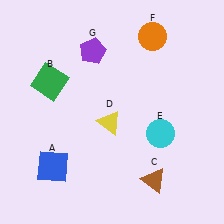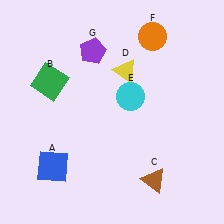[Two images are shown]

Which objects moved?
The objects that moved are: the yellow triangle (D), the cyan circle (E).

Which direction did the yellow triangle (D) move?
The yellow triangle (D) moved up.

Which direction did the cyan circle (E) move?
The cyan circle (E) moved up.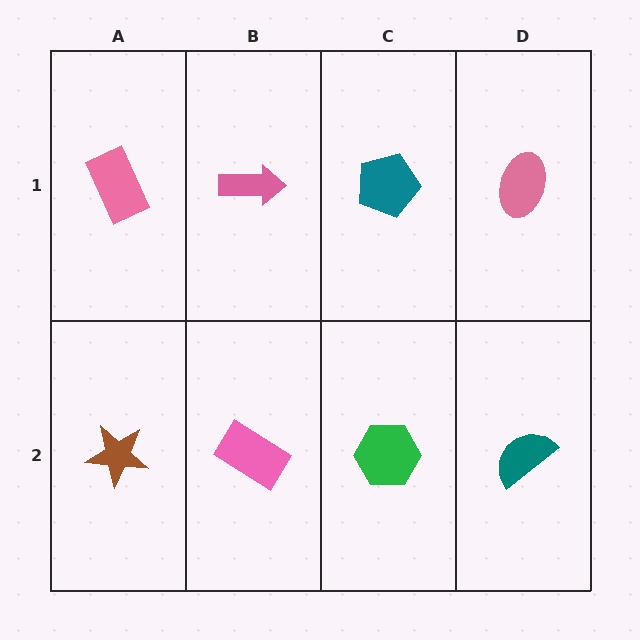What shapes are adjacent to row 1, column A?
A brown star (row 2, column A), a pink arrow (row 1, column B).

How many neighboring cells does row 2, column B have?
3.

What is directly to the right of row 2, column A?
A pink rectangle.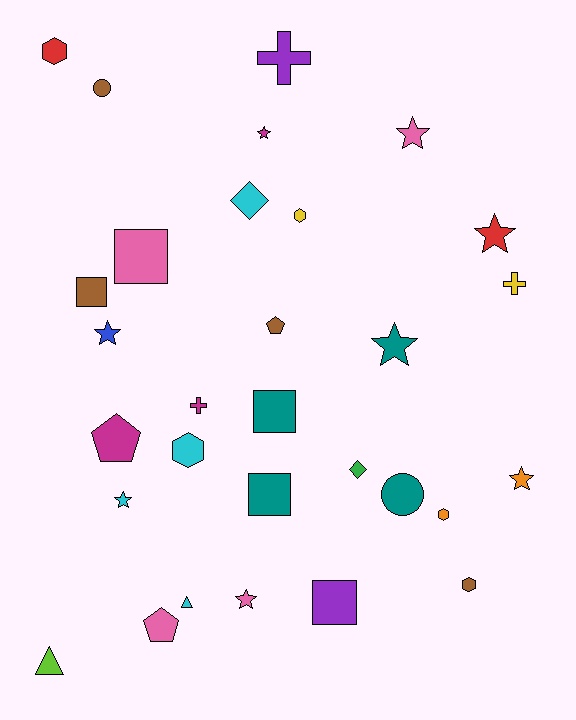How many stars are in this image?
There are 8 stars.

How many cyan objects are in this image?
There are 4 cyan objects.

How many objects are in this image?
There are 30 objects.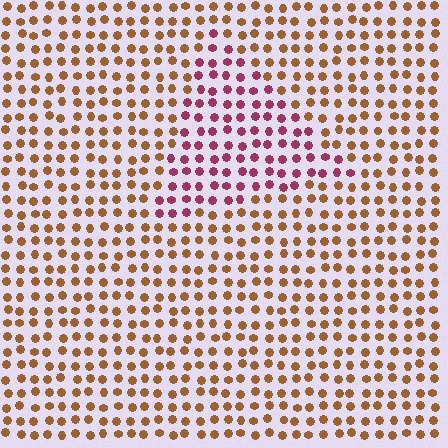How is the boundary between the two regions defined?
The boundary is defined purely by a slight shift in hue (about 53 degrees). Spacing, size, and orientation are identical on both sides.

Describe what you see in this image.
The image is filled with small brown elements in a uniform arrangement. A triangle-shaped region is visible where the elements are tinted to a slightly different hue, forming a subtle color boundary.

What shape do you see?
I see a triangle.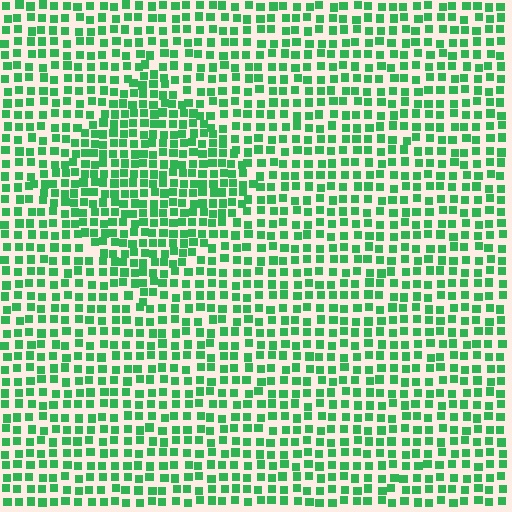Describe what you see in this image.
The image contains small green elements arranged at two different densities. A diamond-shaped region is visible where the elements are more densely packed than the surrounding area.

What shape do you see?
I see a diamond.